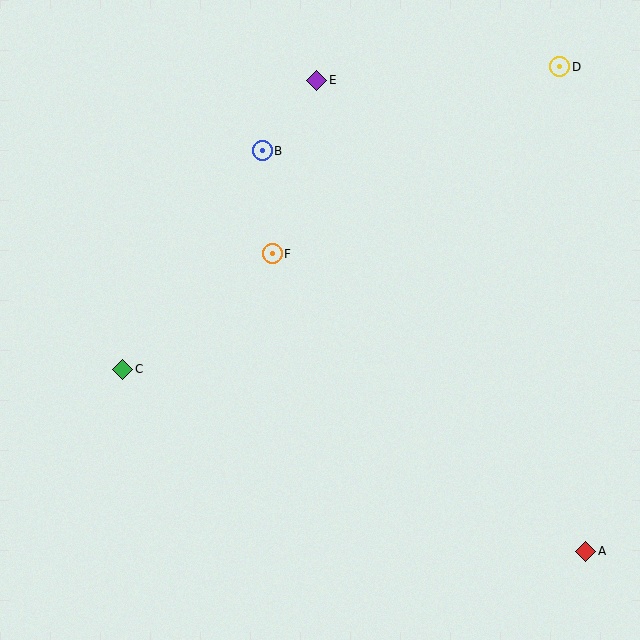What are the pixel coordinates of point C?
Point C is at (123, 369).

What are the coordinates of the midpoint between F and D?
The midpoint between F and D is at (416, 160).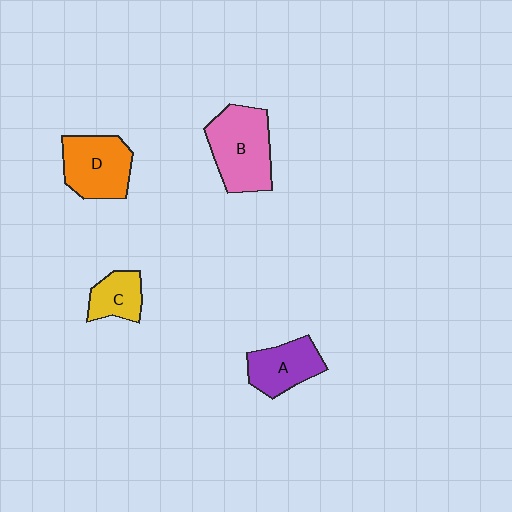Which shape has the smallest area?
Shape C (yellow).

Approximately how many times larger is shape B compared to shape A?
Approximately 1.5 times.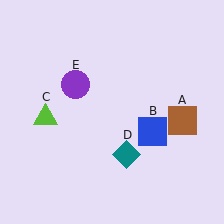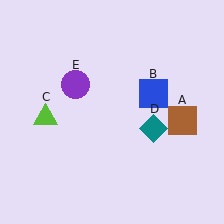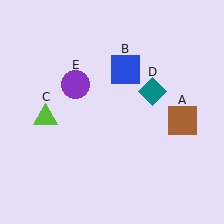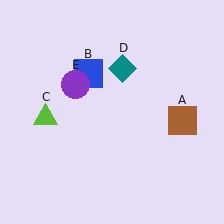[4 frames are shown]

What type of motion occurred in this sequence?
The blue square (object B), teal diamond (object D) rotated counterclockwise around the center of the scene.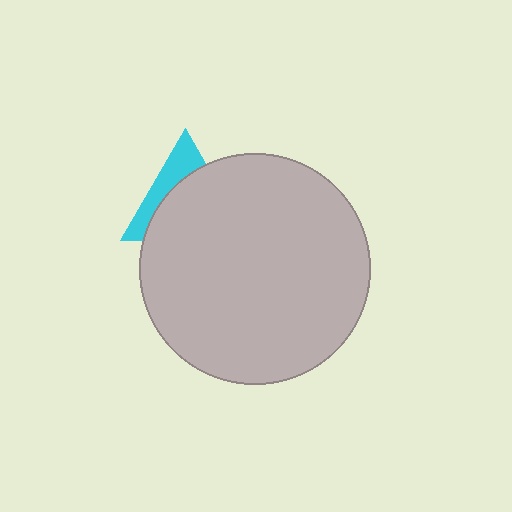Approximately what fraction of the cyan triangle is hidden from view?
Roughly 67% of the cyan triangle is hidden behind the light gray circle.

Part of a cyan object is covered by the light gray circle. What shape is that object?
It is a triangle.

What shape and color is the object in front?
The object in front is a light gray circle.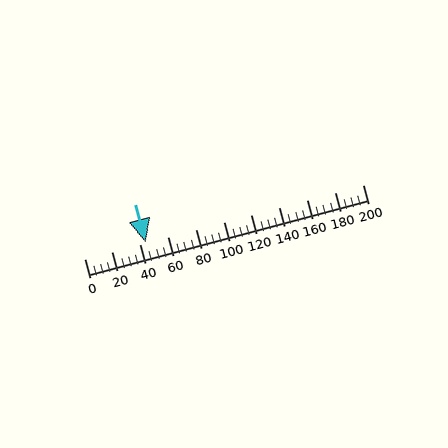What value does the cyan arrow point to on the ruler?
The cyan arrow points to approximately 44.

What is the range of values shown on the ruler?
The ruler shows values from 0 to 200.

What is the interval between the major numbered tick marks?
The major tick marks are spaced 20 units apart.